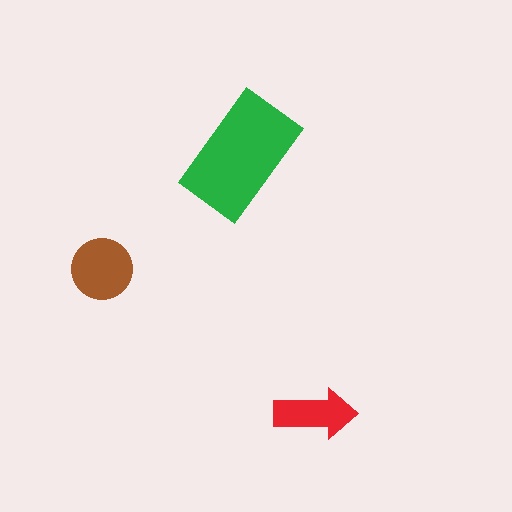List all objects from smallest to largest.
The red arrow, the brown circle, the green rectangle.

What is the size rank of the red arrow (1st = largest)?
3rd.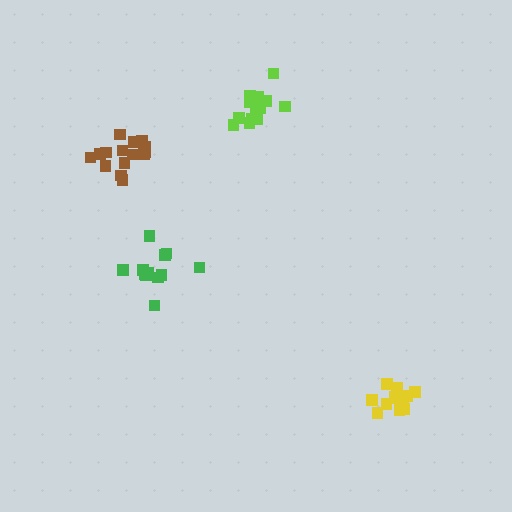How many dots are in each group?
Group 1: 12 dots, Group 2: 14 dots, Group 3: 15 dots, Group 4: 13 dots (54 total).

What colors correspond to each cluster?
The clusters are colored: green, yellow, brown, lime.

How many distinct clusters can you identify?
There are 4 distinct clusters.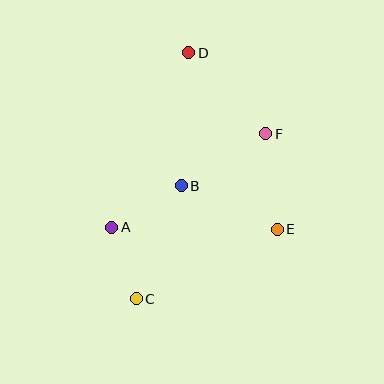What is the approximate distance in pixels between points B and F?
The distance between B and F is approximately 99 pixels.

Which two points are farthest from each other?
Points C and D are farthest from each other.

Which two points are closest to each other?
Points A and C are closest to each other.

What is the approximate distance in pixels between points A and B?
The distance between A and B is approximately 81 pixels.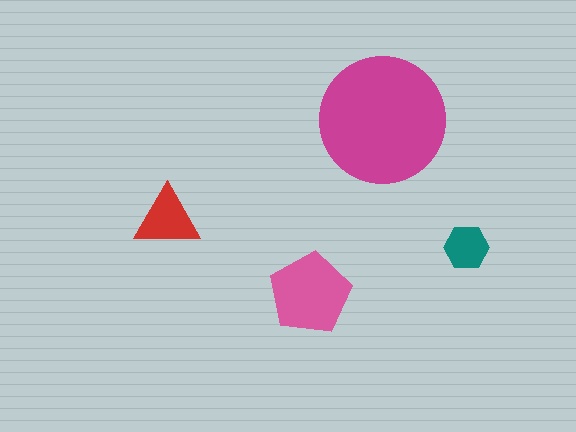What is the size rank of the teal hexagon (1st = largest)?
4th.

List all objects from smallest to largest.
The teal hexagon, the red triangle, the pink pentagon, the magenta circle.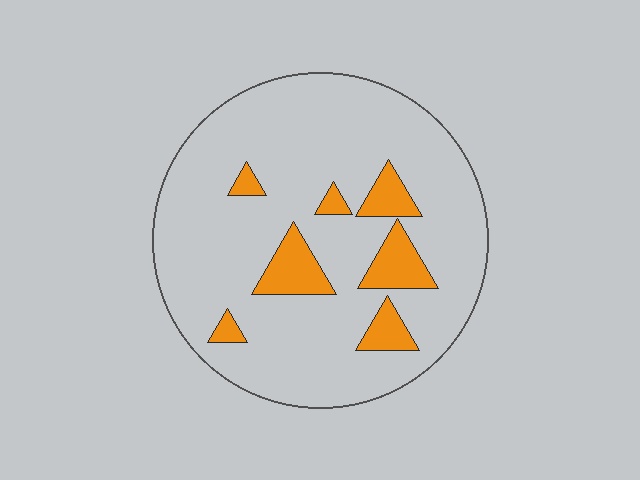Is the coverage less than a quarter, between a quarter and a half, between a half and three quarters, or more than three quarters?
Less than a quarter.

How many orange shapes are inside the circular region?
7.